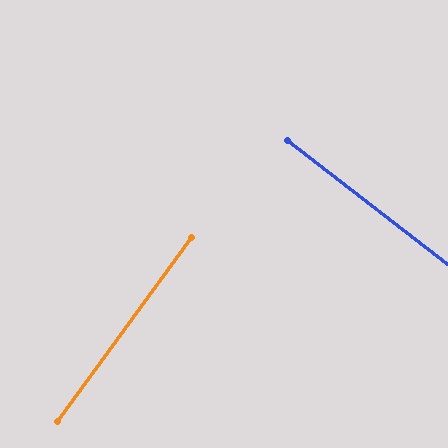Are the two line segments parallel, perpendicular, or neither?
Perpendicular — they meet at approximately 88°.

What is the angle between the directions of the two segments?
Approximately 88 degrees.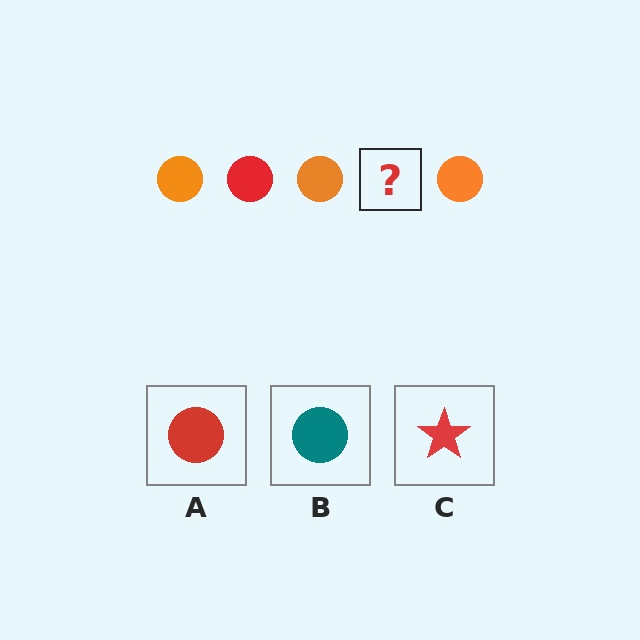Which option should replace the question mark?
Option A.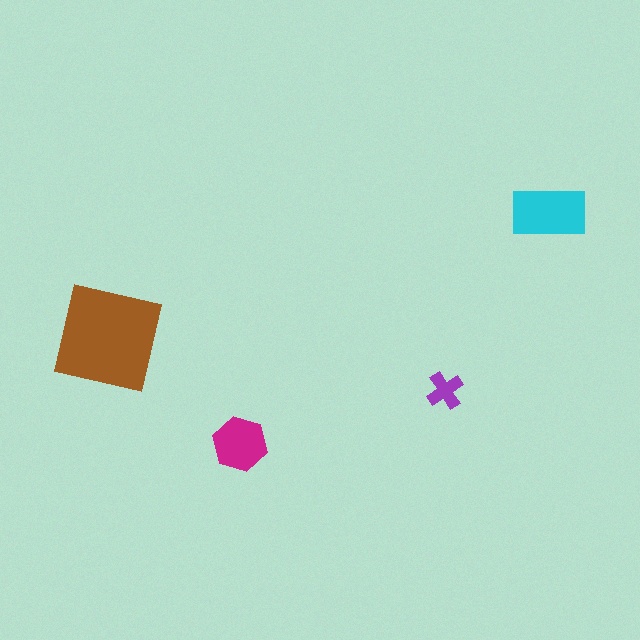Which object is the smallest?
The purple cross.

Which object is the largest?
The brown square.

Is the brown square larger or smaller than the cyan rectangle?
Larger.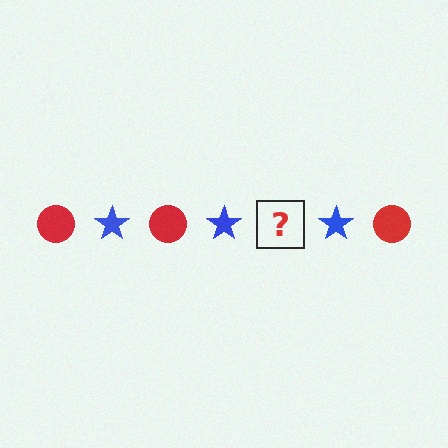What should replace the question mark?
The question mark should be replaced with a red circle.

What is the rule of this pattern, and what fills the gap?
The rule is that the pattern alternates between red circle and blue star. The gap should be filled with a red circle.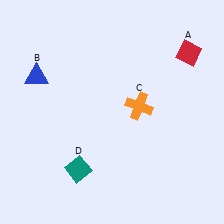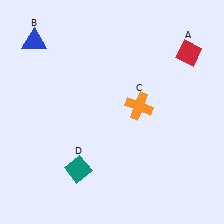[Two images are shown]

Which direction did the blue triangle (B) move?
The blue triangle (B) moved up.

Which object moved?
The blue triangle (B) moved up.